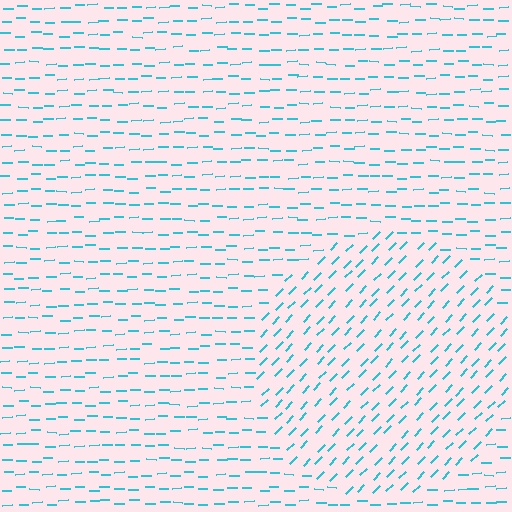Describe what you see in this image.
The image is filled with small cyan line segments. A circle region in the image has lines oriented differently from the surrounding lines, creating a visible texture boundary.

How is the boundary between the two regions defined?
The boundary is defined purely by a change in line orientation (approximately 45 degrees difference). All lines are the same color and thickness.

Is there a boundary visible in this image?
Yes, there is a texture boundary formed by a change in line orientation.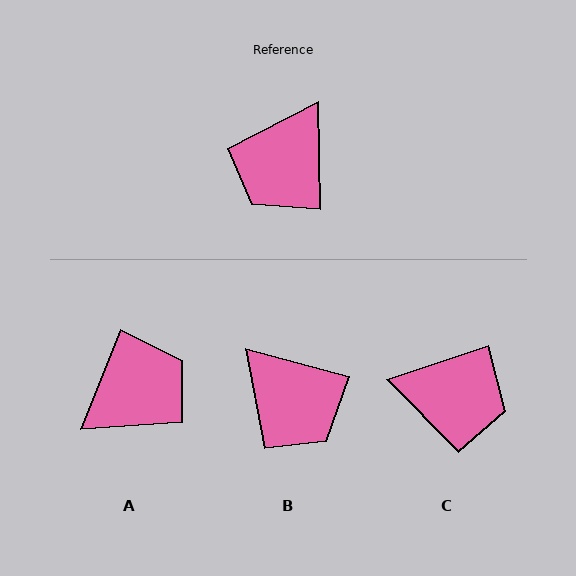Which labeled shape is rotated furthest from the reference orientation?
A, about 157 degrees away.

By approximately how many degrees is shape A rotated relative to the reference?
Approximately 157 degrees counter-clockwise.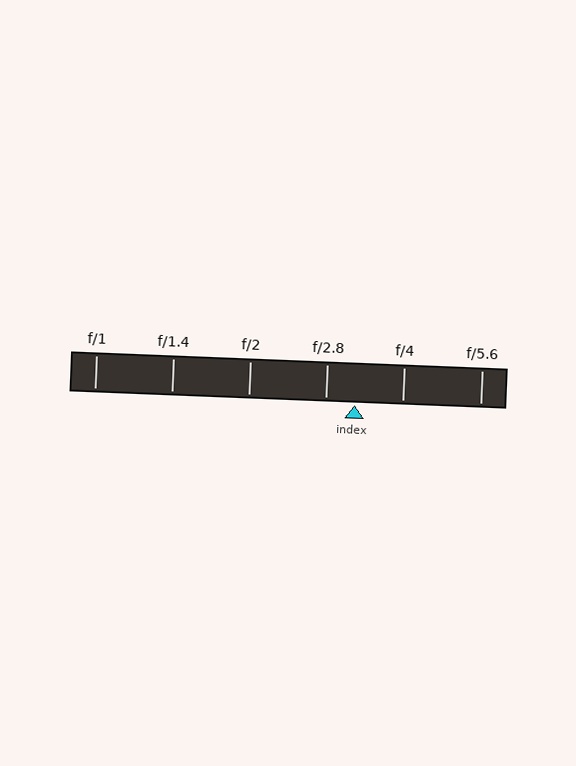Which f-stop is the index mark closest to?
The index mark is closest to f/2.8.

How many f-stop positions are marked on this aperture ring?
There are 6 f-stop positions marked.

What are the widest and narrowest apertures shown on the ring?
The widest aperture shown is f/1 and the narrowest is f/5.6.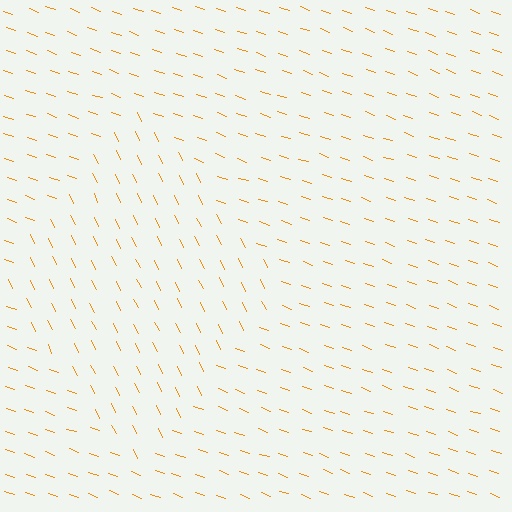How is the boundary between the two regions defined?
The boundary is defined purely by a change in line orientation (approximately 45 degrees difference). All lines are the same color and thickness.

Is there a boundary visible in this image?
Yes, there is a texture boundary formed by a change in line orientation.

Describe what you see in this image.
The image is filled with small orange line segments. A diamond region in the image has lines oriented differently from the surrounding lines, creating a visible texture boundary.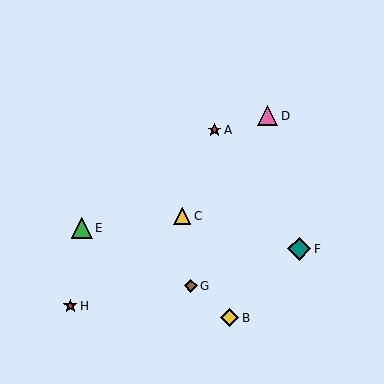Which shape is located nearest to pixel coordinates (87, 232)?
The green triangle (labeled E) at (82, 228) is nearest to that location.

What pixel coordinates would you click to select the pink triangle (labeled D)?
Click at (268, 116) to select the pink triangle D.